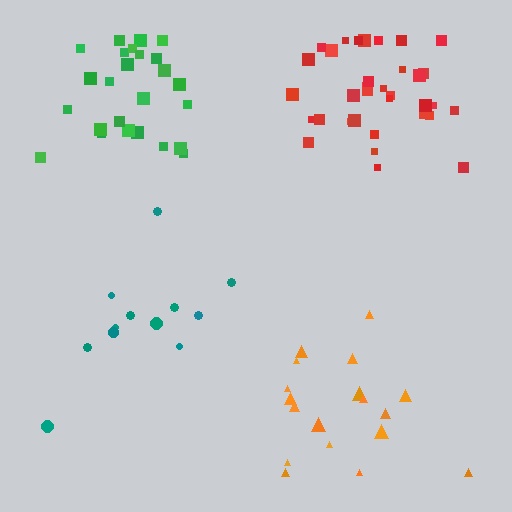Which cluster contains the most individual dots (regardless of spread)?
Red (34).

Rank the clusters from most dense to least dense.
red, orange, green, teal.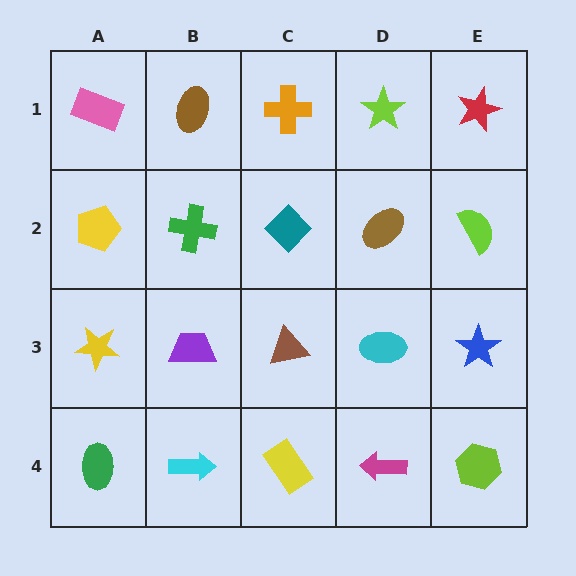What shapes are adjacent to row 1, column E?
A lime semicircle (row 2, column E), a lime star (row 1, column D).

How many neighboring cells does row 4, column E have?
2.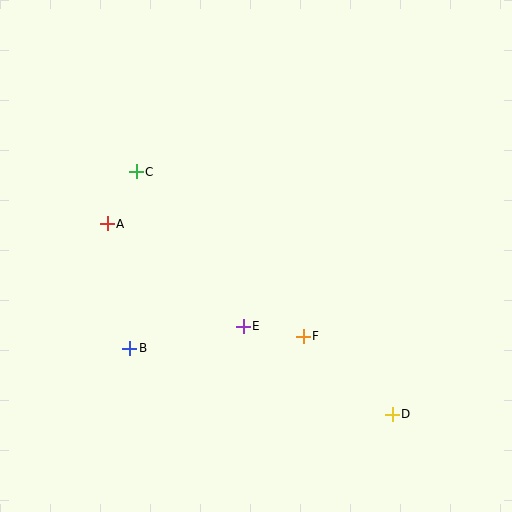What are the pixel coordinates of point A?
Point A is at (107, 224).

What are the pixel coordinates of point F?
Point F is at (303, 337).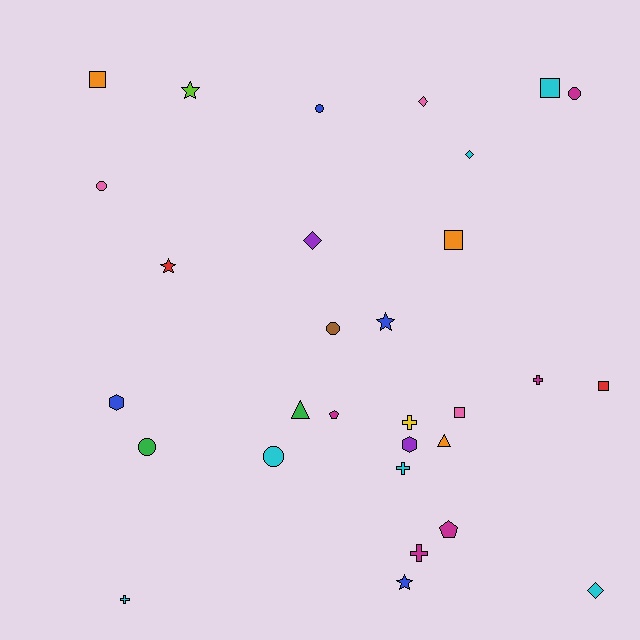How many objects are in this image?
There are 30 objects.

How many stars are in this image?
There are 4 stars.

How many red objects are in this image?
There are 2 red objects.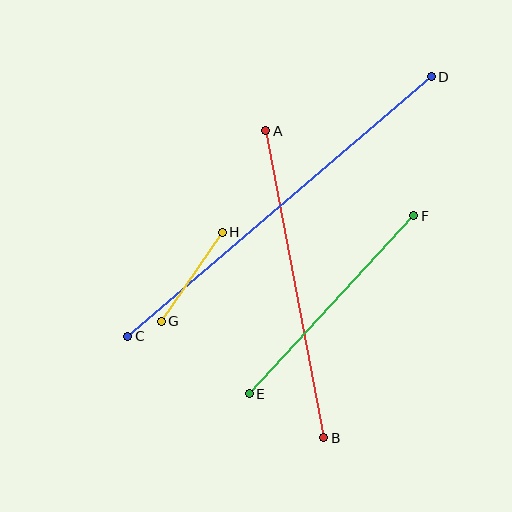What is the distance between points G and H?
The distance is approximately 108 pixels.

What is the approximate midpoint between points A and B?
The midpoint is at approximately (295, 284) pixels.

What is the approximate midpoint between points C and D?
The midpoint is at approximately (280, 207) pixels.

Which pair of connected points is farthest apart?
Points C and D are farthest apart.